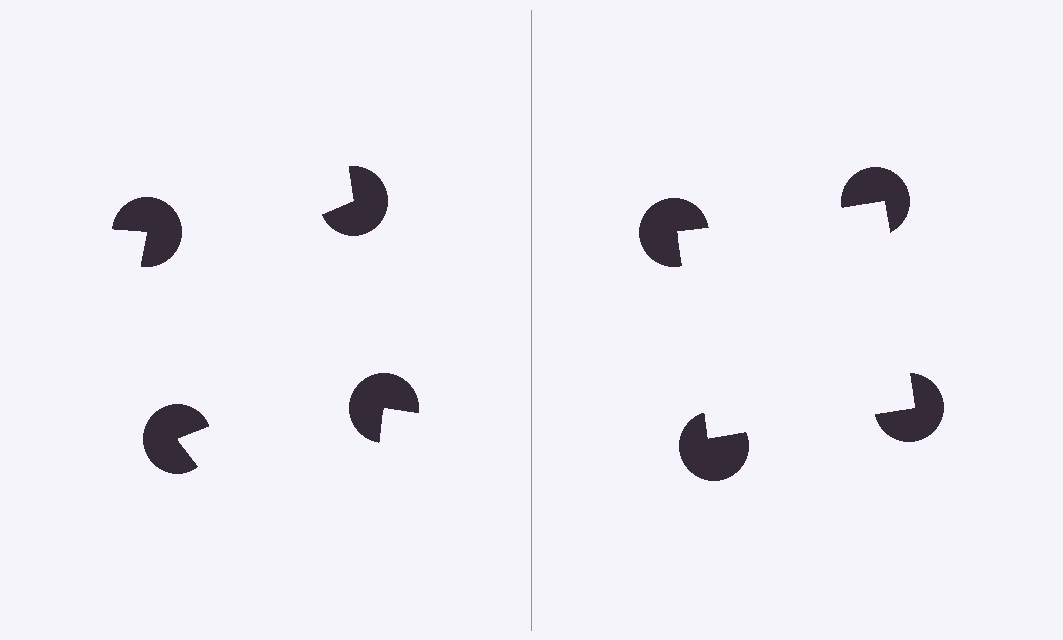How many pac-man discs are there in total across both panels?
8 — 4 on each side.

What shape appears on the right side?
An illusory square.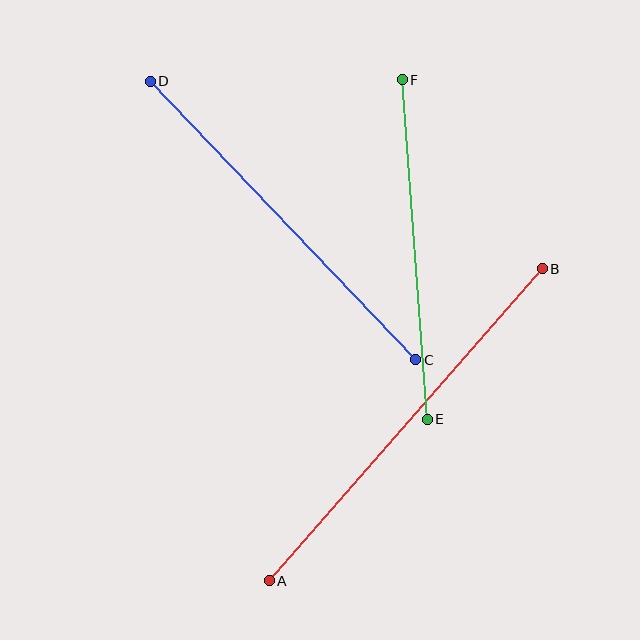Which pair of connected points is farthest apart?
Points A and B are farthest apart.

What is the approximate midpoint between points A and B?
The midpoint is at approximately (406, 425) pixels.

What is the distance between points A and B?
The distance is approximately 415 pixels.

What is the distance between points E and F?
The distance is approximately 340 pixels.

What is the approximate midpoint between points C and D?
The midpoint is at approximately (283, 221) pixels.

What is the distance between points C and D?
The distance is approximately 384 pixels.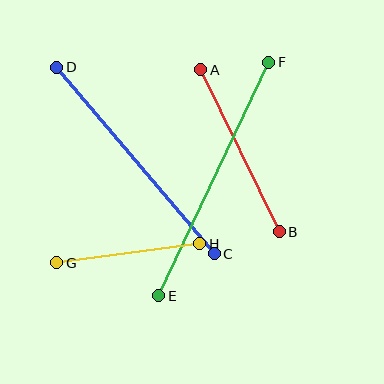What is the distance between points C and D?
The distance is approximately 244 pixels.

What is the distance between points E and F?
The distance is approximately 258 pixels.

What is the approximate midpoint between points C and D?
The midpoint is at approximately (136, 160) pixels.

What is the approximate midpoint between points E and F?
The midpoint is at approximately (214, 179) pixels.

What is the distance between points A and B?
The distance is approximately 180 pixels.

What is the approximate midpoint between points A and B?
The midpoint is at approximately (240, 151) pixels.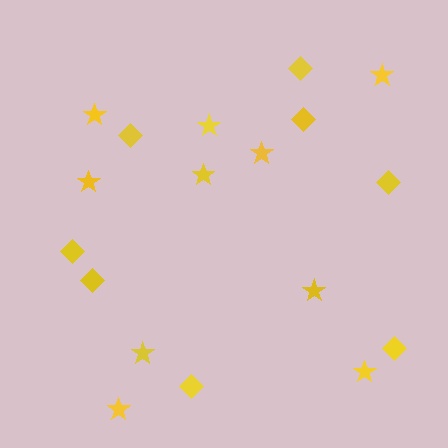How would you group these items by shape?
There are 2 groups: one group of stars (10) and one group of diamonds (8).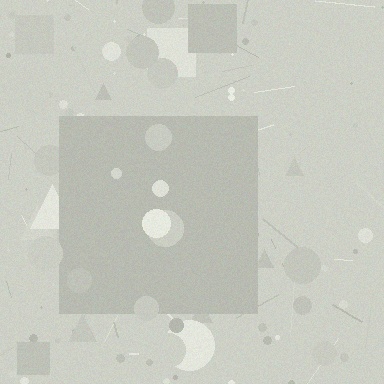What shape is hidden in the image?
A square is hidden in the image.